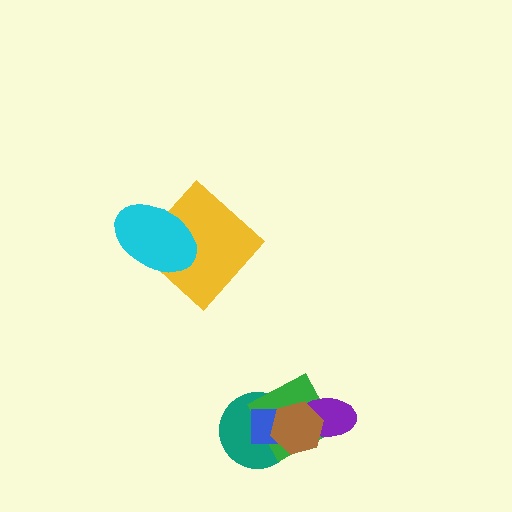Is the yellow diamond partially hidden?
Yes, it is partially covered by another shape.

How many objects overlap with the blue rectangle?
4 objects overlap with the blue rectangle.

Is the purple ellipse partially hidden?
Yes, it is partially covered by another shape.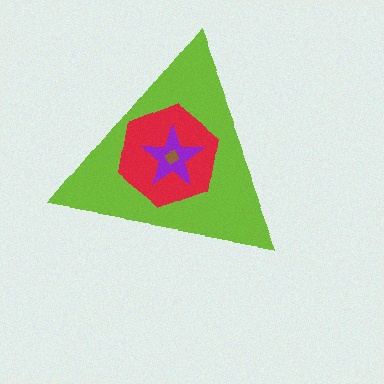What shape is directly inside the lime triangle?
The red hexagon.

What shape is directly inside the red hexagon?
The purple star.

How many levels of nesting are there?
4.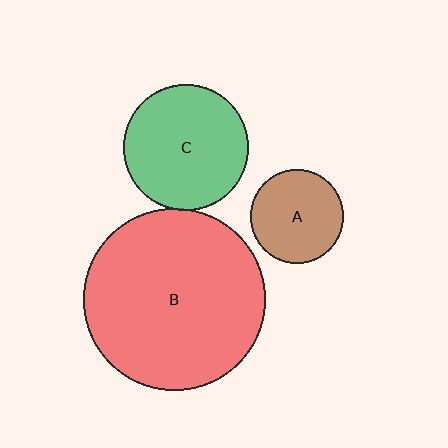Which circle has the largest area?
Circle B (red).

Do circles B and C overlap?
Yes.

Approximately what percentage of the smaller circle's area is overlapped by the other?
Approximately 5%.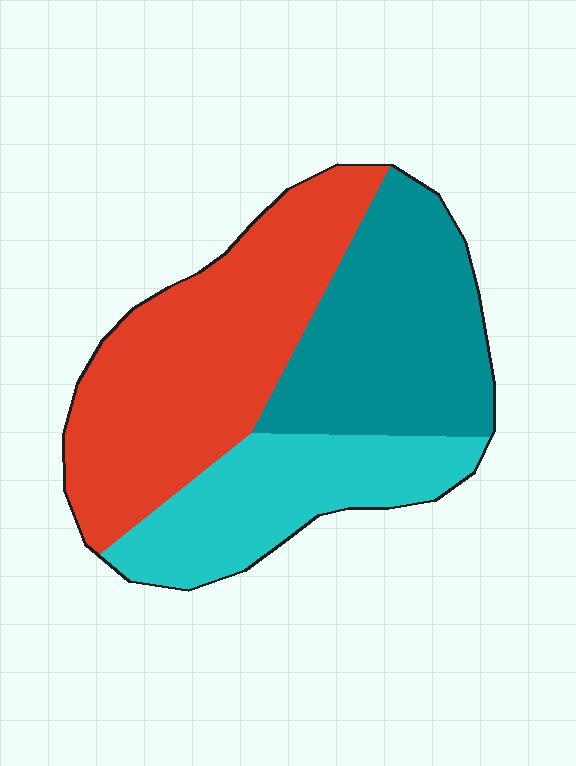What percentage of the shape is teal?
Teal covers roughly 35% of the shape.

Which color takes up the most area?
Red, at roughly 45%.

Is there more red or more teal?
Red.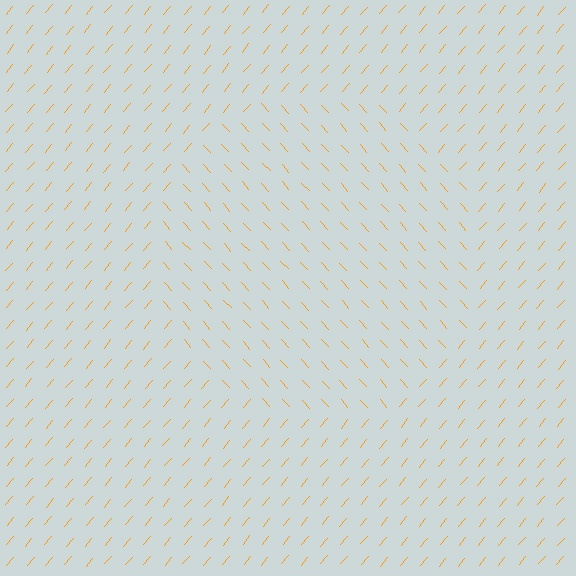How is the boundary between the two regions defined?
The boundary is defined purely by a change in line orientation (approximately 82 degrees difference). All lines are the same color and thickness.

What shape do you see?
I see a circle.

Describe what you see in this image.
The image is filled with small orange line segments. A circle region in the image has lines oriented differently from the surrounding lines, creating a visible texture boundary.